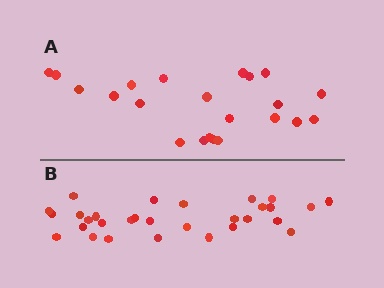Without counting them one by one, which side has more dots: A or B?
Region B (the bottom region) has more dots.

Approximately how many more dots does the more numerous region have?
Region B has roughly 8 or so more dots than region A.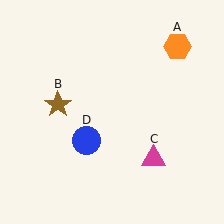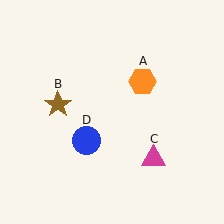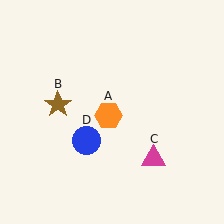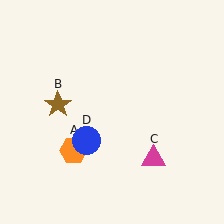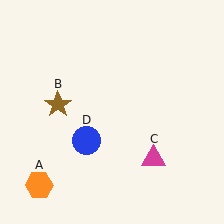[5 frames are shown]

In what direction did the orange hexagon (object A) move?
The orange hexagon (object A) moved down and to the left.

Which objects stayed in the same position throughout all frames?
Brown star (object B) and magenta triangle (object C) and blue circle (object D) remained stationary.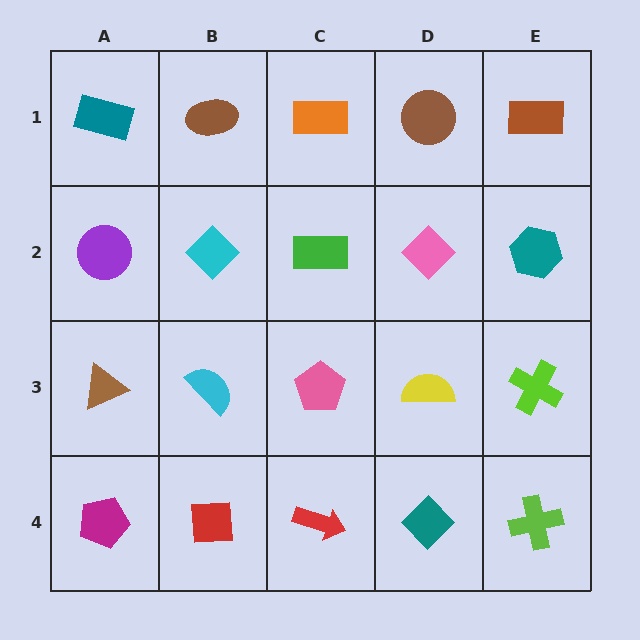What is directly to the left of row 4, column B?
A magenta pentagon.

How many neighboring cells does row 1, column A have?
2.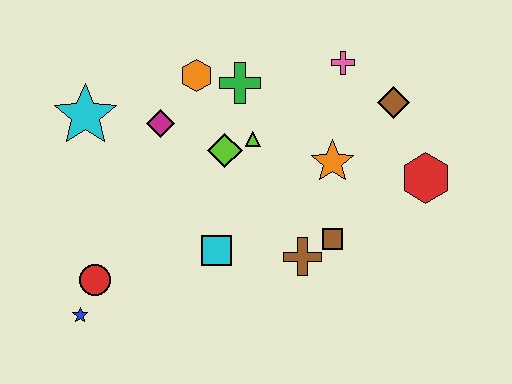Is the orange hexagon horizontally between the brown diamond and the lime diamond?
No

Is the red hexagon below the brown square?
No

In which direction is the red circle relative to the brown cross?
The red circle is to the left of the brown cross.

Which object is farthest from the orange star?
The blue star is farthest from the orange star.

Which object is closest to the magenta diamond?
The orange hexagon is closest to the magenta diamond.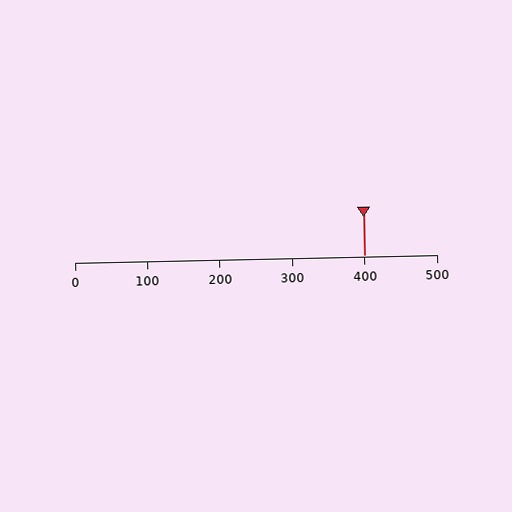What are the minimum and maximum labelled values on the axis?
The axis runs from 0 to 500.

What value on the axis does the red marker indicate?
The marker indicates approximately 400.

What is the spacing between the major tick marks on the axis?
The major ticks are spaced 100 apart.